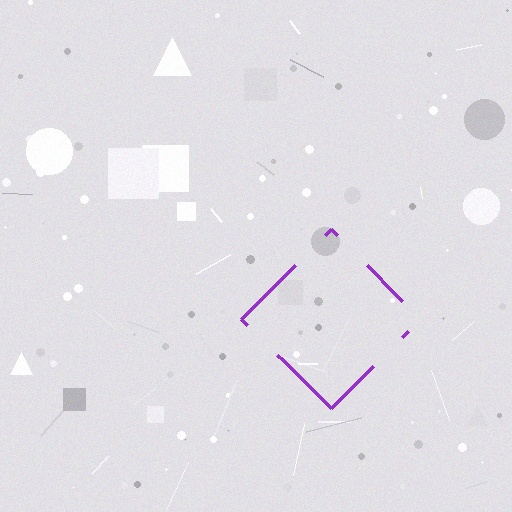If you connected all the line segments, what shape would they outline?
They would outline a diamond.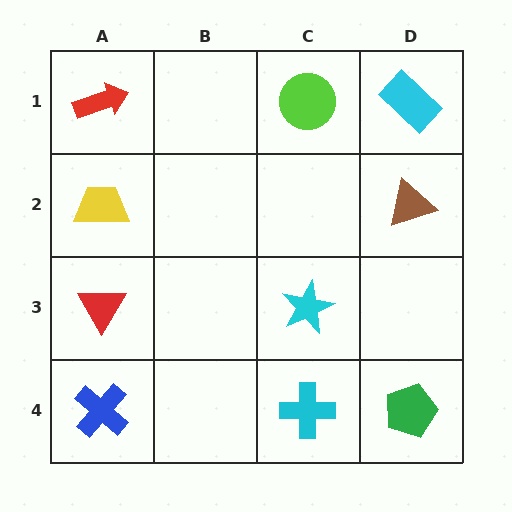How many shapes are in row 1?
3 shapes.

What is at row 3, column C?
A cyan star.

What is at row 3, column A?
A red triangle.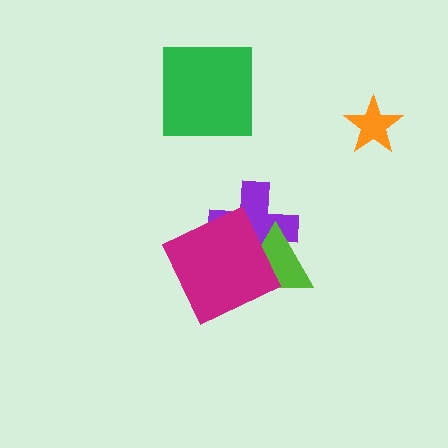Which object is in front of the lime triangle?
The magenta square is in front of the lime triangle.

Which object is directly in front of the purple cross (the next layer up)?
The lime triangle is directly in front of the purple cross.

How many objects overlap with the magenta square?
2 objects overlap with the magenta square.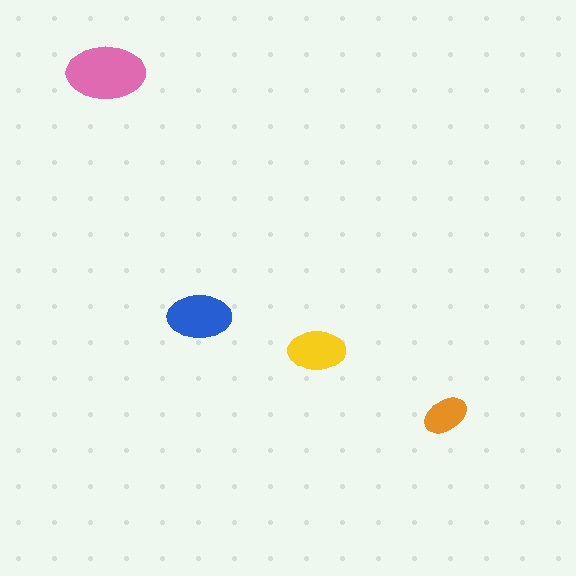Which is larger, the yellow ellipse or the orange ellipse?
The yellow one.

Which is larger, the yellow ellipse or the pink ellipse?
The pink one.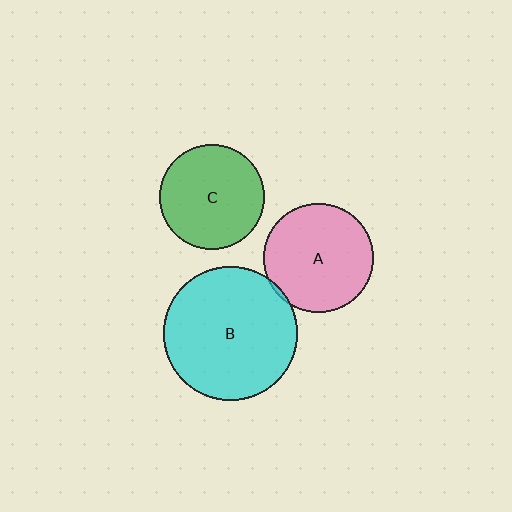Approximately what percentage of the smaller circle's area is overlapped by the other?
Approximately 5%.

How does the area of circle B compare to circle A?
Approximately 1.5 times.